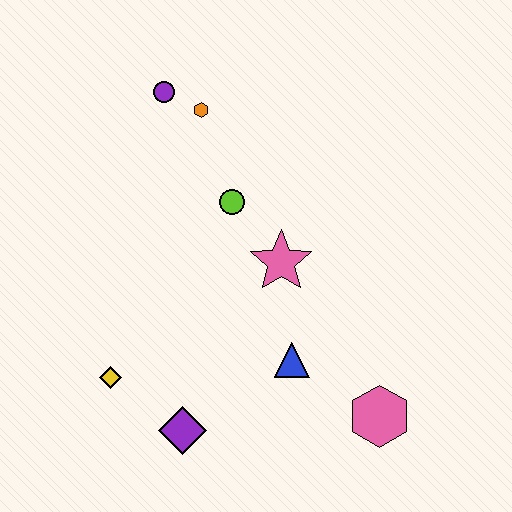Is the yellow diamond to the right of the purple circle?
No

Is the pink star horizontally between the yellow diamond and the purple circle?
No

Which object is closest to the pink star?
The lime circle is closest to the pink star.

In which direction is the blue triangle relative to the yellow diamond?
The blue triangle is to the right of the yellow diamond.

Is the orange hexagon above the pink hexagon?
Yes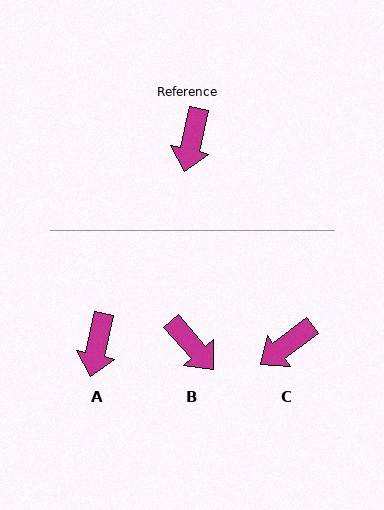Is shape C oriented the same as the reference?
No, it is off by about 40 degrees.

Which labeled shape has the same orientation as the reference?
A.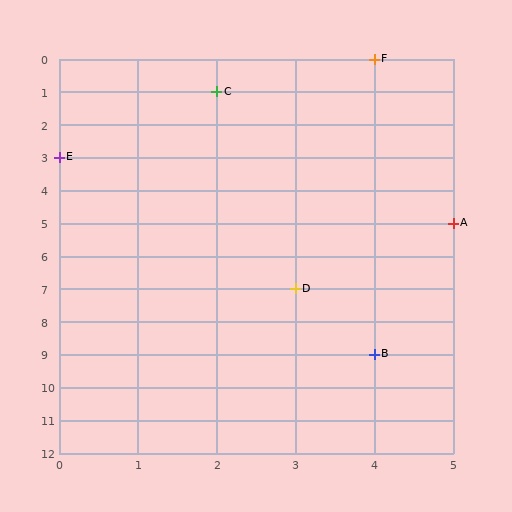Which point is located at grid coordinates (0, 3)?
Point E is at (0, 3).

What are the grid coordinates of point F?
Point F is at grid coordinates (4, 0).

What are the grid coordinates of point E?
Point E is at grid coordinates (0, 3).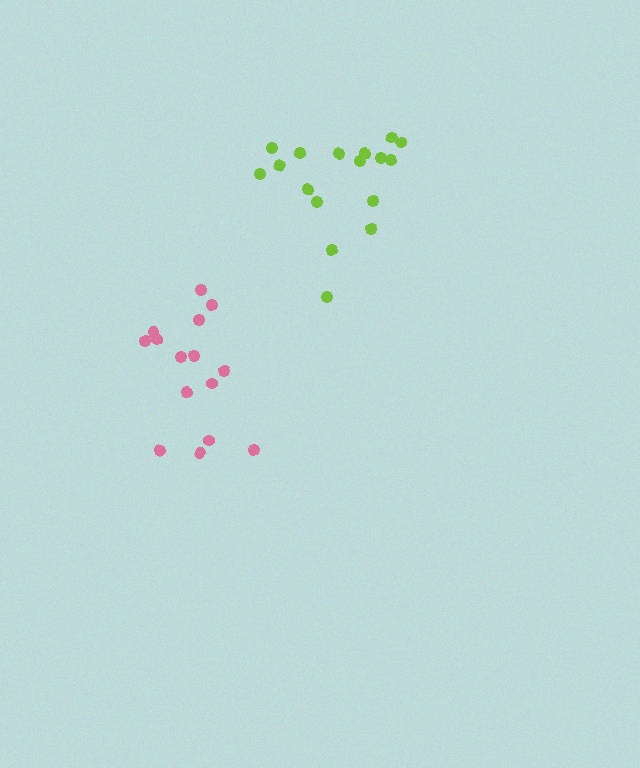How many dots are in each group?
Group 1: 15 dots, Group 2: 18 dots (33 total).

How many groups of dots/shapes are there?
There are 2 groups.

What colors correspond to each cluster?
The clusters are colored: pink, lime.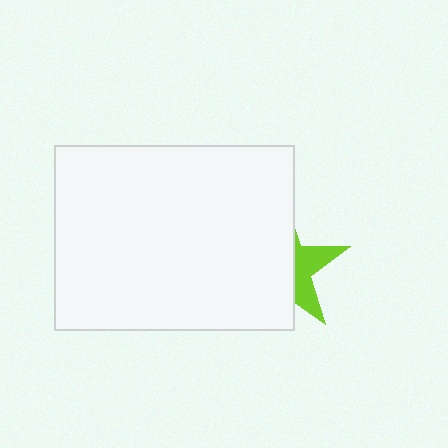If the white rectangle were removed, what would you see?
You would see the complete lime star.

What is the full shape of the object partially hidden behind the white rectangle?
The partially hidden object is a lime star.